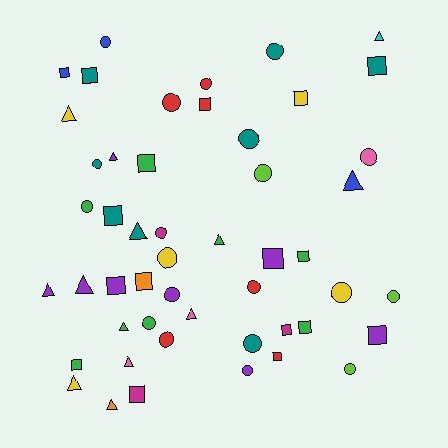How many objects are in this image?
There are 50 objects.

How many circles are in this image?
There are 20 circles.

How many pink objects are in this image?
There are 3 pink objects.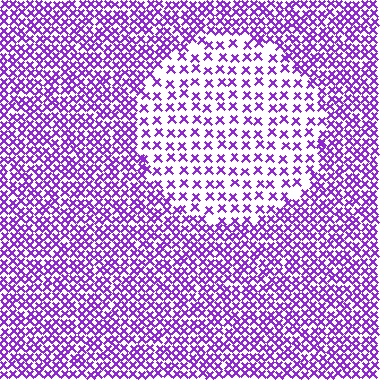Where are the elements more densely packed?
The elements are more densely packed outside the circle boundary.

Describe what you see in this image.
The image contains small purple elements arranged at two different densities. A circle-shaped region is visible where the elements are less densely packed than the surrounding area.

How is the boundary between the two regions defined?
The boundary is defined by a change in element density (approximately 2.2x ratio). All elements are the same color, size, and shape.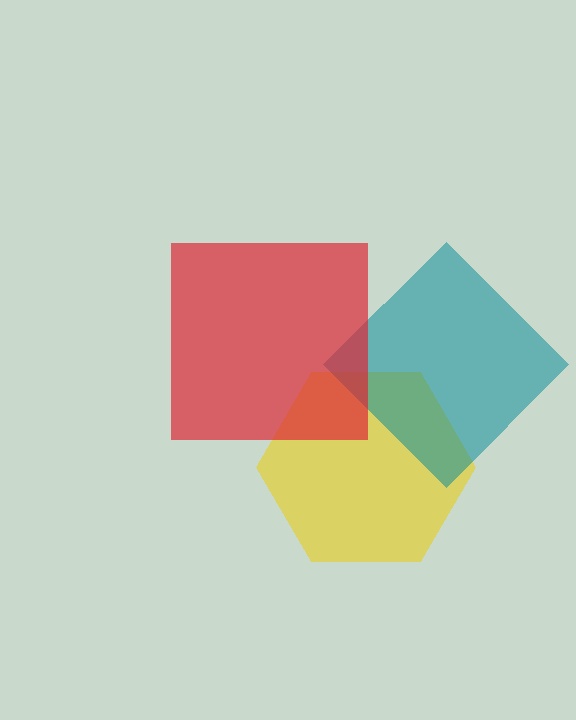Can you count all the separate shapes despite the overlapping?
Yes, there are 3 separate shapes.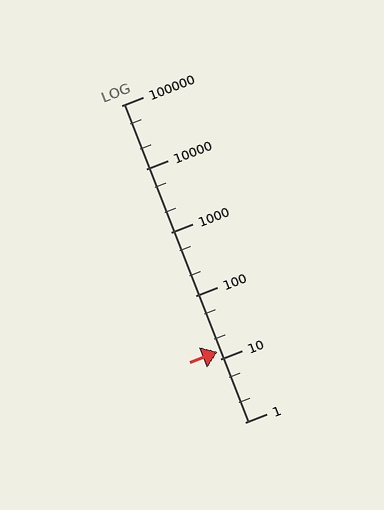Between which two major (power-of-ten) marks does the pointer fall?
The pointer is between 10 and 100.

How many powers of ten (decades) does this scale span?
The scale spans 5 decades, from 1 to 100000.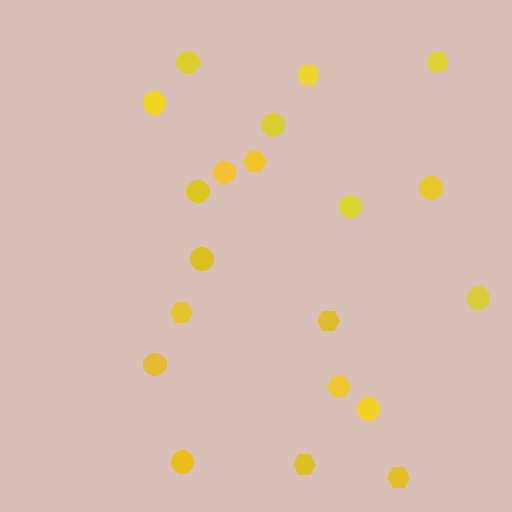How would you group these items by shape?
There are 2 groups: one group of circles (12) and one group of hexagons (8).